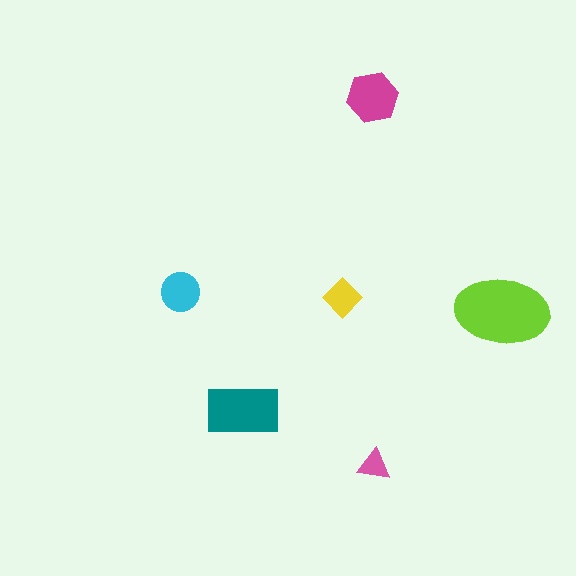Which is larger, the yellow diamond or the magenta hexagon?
The magenta hexagon.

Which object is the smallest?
The pink triangle.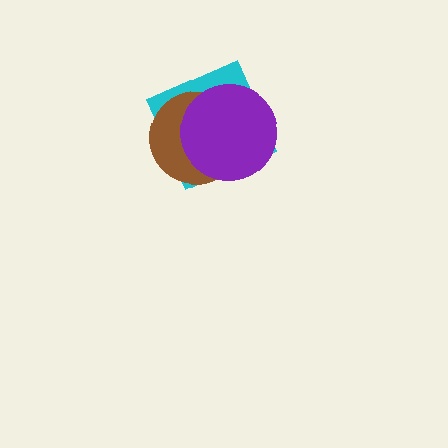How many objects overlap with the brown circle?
2 objects overlap with the brown circle.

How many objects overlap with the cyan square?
2 objects overlap with the cyan square.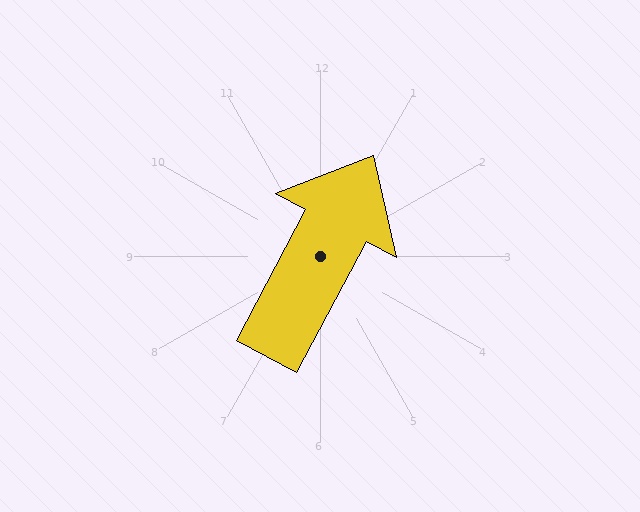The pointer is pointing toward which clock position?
Roughly 1 o'clock.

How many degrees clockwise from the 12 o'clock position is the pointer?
Approximately 28 degrees.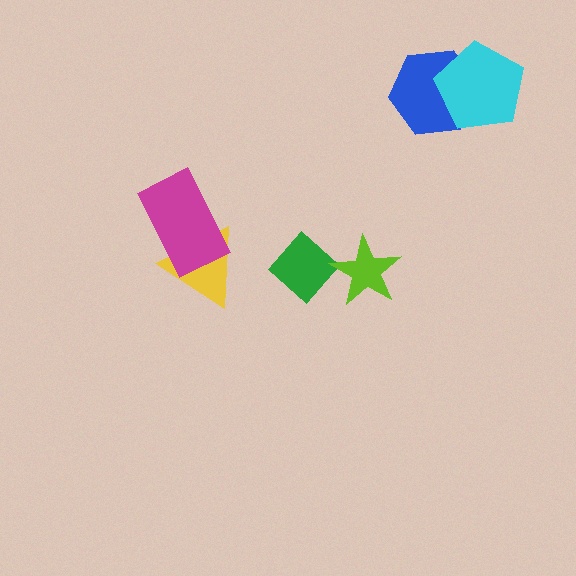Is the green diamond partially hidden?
No, no other shape covers it.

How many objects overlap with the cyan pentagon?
1 object overlaps with the cyan pentagon.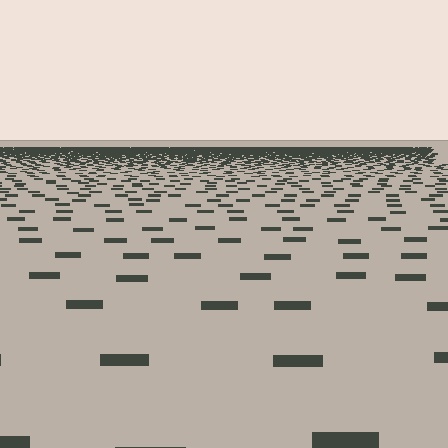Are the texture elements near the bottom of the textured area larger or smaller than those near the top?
Larger. Near the bottom, elements are closer to the viewer and appear at a bigger on-screen size.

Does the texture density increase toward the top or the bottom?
Density increases toward the top.